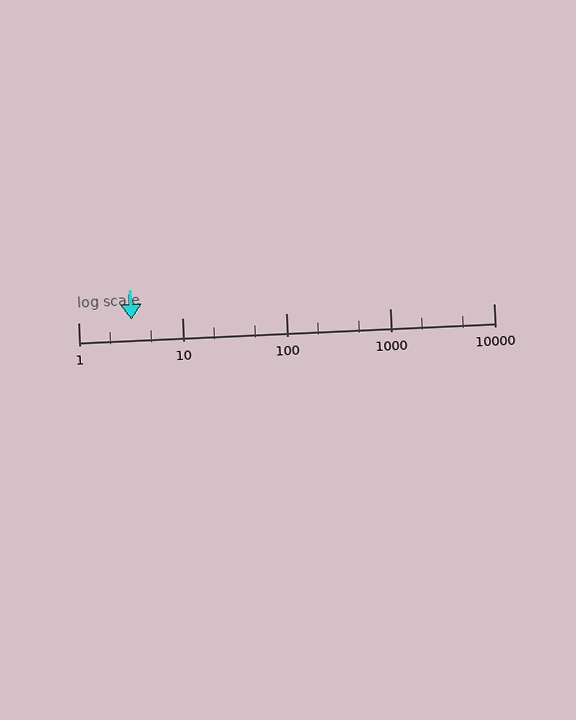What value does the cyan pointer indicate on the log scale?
The pointer indicates approximately 3.3.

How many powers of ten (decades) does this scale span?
The scale spans 4 decades, from 1 to 10000.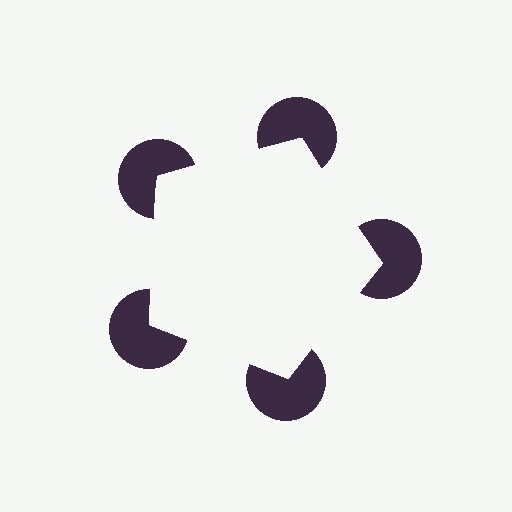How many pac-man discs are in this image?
There are 5 — one at each vertex of the illusory pentagon.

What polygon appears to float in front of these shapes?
An illusory pentagon — its edges are inferred from the aligned wedge cuts in the pac-man discs, not physically drawn.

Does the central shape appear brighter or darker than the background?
It typically appears slightly brighter than the background, even though no actual brightness change is drawn.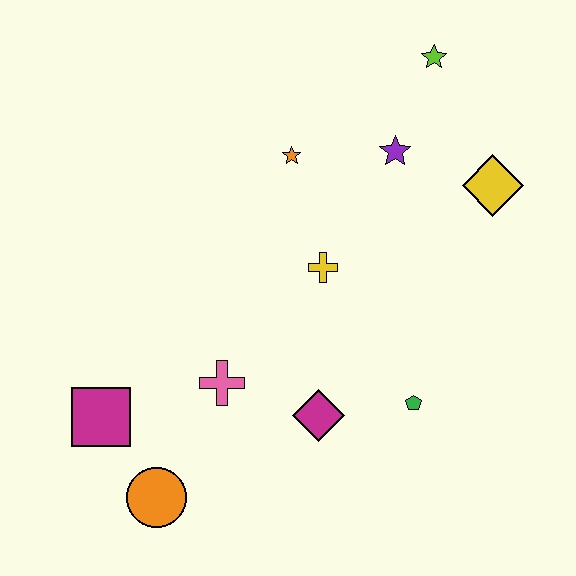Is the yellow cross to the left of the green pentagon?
Yes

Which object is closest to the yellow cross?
The orange star is closest to the yellow cross.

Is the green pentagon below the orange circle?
No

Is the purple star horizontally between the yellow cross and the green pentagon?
Yes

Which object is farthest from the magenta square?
The lime star is farthest from the magenta square.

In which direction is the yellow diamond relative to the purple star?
The yellow diamond is to the right of the purple star.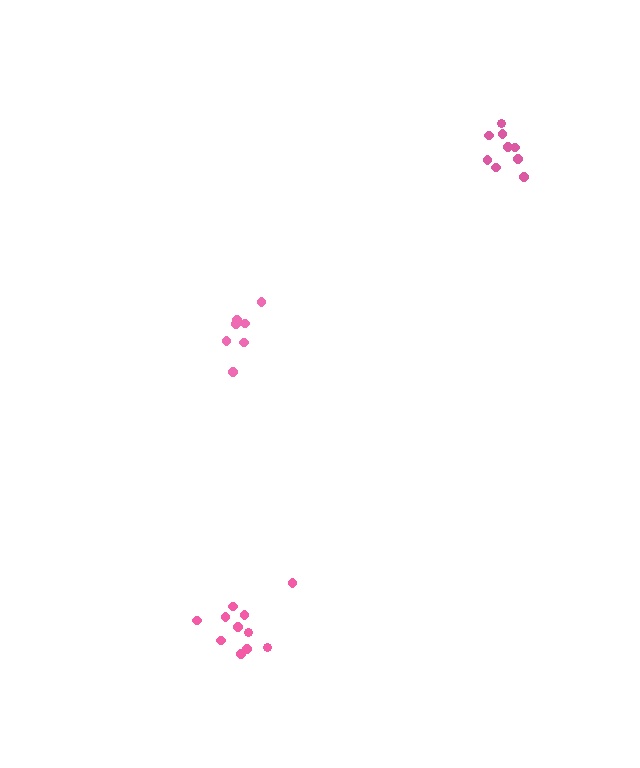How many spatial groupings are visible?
There are 3 spatial groupings.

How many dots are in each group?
Group 1: 7 dots, Group 2: 11 dots, Group 3: 9 dots (27 total).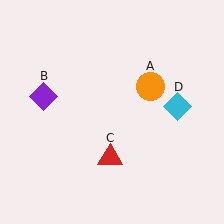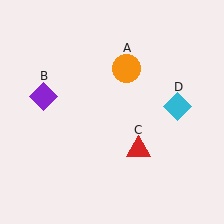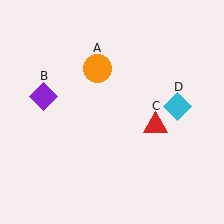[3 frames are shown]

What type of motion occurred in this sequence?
The orange circle (object A), red triangle (object C) rotated counterclockwise around the center of the scene.